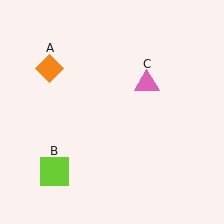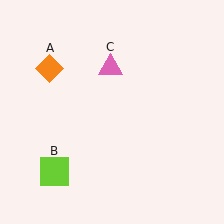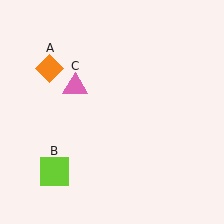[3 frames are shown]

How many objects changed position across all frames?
1 object changed position: pink triangle (object C).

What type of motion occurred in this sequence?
The pink triangle (object C) rotated counterclockwise around the center of the scene.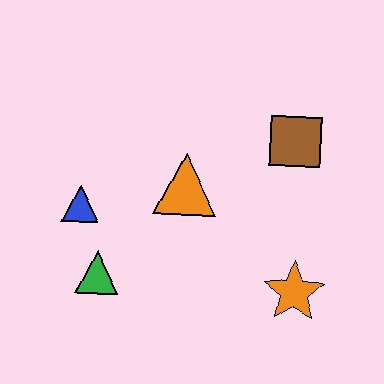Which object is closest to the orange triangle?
The blue triangle is closest to the orange triangle.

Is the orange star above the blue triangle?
No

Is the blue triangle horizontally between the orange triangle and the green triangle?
No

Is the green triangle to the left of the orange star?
Yes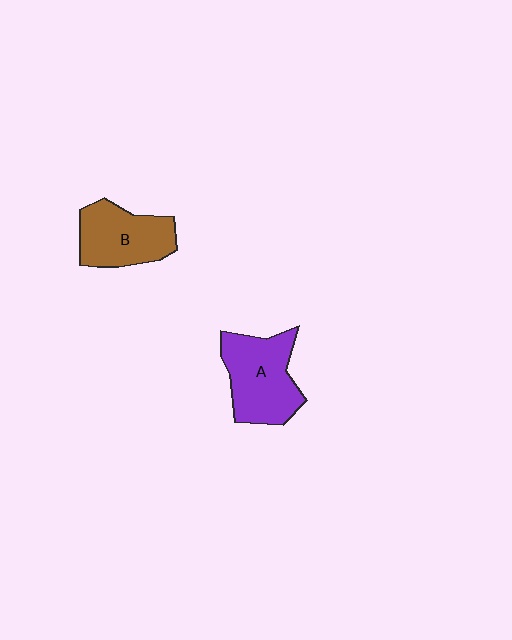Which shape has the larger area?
Shape A (purple).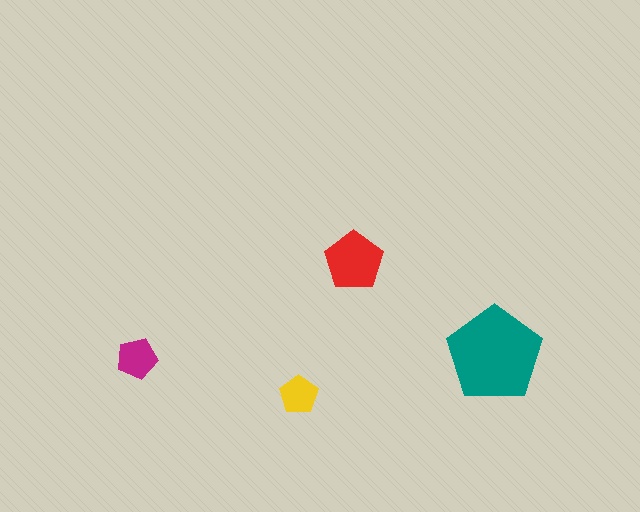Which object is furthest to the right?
The teal pentagon is rightmost.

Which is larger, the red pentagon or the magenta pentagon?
The red one.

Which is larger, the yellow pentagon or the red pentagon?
The red one.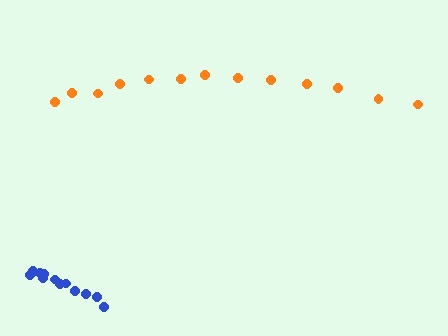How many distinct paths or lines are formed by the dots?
There are 2 distinct paths.